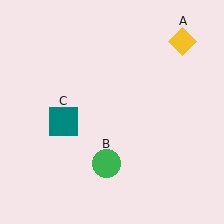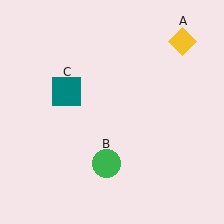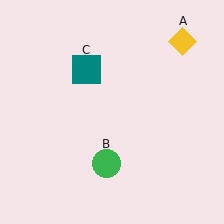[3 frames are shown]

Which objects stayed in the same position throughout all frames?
Yellow diamond (object A) and green circle (object B) remained stationary.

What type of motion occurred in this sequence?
The teal square (object C) rotated clockwise around the center of the scene.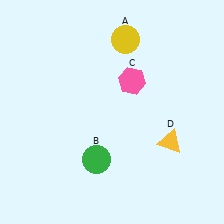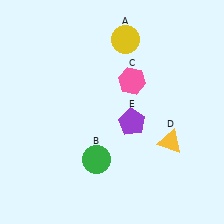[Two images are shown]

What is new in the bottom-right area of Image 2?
A purple pentagon (E) was added in the bottom-right area of Image 2.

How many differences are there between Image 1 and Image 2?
There is 1 difference between the two images.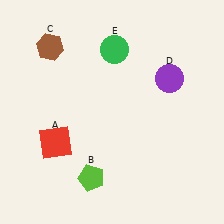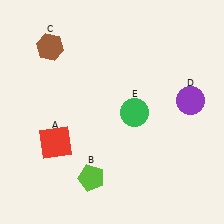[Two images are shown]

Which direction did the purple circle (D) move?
The purple circle (D) moved down.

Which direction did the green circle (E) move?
The green circle (E) moved down.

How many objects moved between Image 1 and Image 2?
2 objects moved between the two images.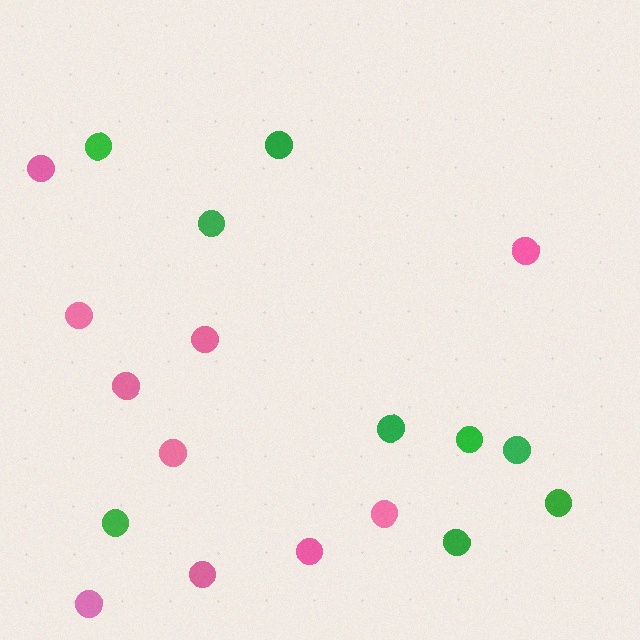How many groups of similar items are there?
There are 2 groups: one group of pink circles (10) and one group of green circles (9).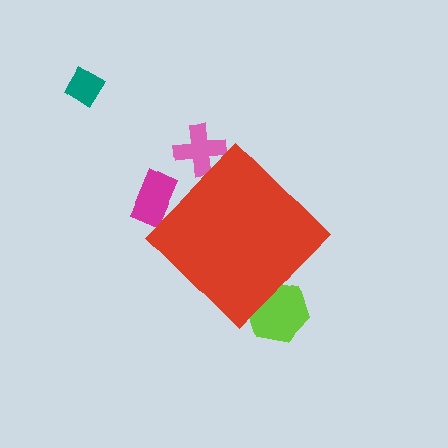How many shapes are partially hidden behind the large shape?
3 shapes are partially hidden.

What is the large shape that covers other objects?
A red diamond.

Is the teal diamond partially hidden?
No, the teal diamond is fully visible.